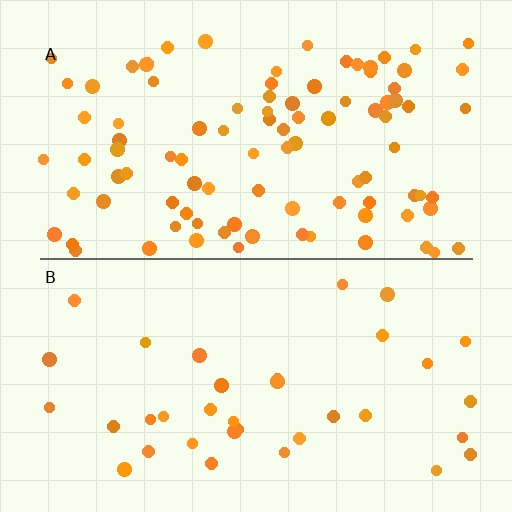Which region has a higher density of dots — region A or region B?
A (the top).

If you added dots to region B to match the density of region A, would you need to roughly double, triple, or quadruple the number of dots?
Approximately triple.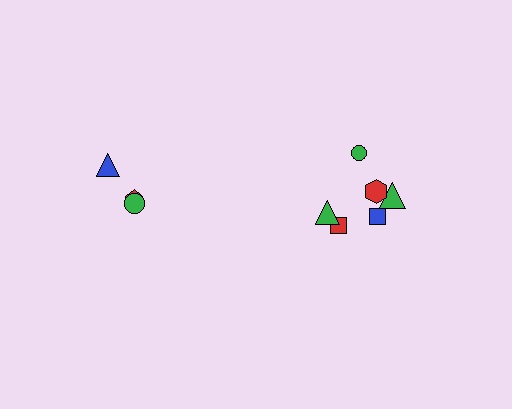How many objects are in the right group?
There are 6 objects.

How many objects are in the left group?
There are 3 objects.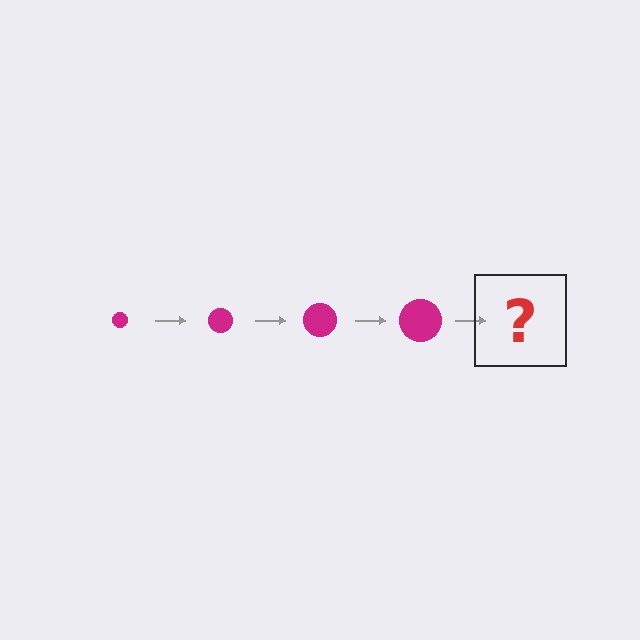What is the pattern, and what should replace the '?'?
The pattern is that the circle gets progressively larger each step. The '?' should be a magenta circle, larger than the previous one.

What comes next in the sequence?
The next element should be a magenta circle, larger than the previous one.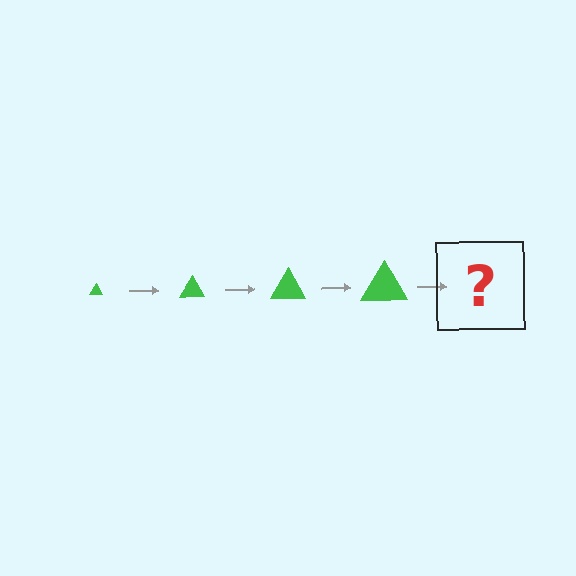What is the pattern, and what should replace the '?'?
The pattern is that the triangle gets progressively larger each step. The '?' should be a green triangle, larger than the previous one.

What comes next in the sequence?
The next element should be a green triangle, larger than the previous one.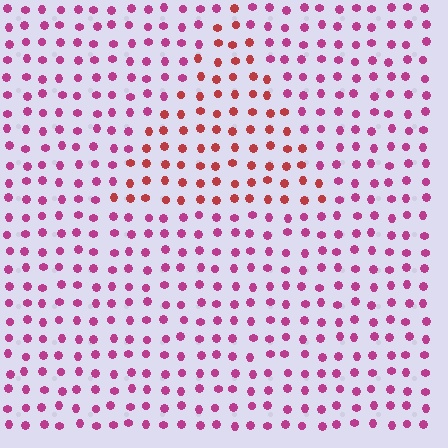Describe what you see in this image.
The image is filled with small magenta elements in a uniform arrangement. A triangle-shaped region is visible where the elements are tinted to a slightly different hue, forming a subtle color boundary.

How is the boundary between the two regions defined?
The boundary is defined purely by a slight shift in hue (about 36 degrees). Spacing, size, and orientation are identical on both sides.